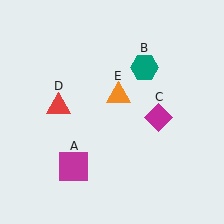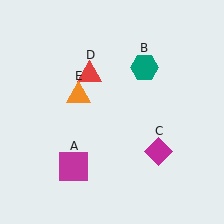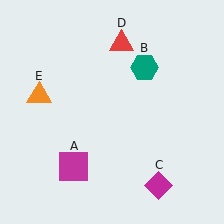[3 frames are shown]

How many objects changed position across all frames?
3 objects changed position: magenta diamond (object C), red triangle (object D), orange triangle (object E).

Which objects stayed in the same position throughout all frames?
Magenta square (object A) and teal hexagon (object B) remained stationary.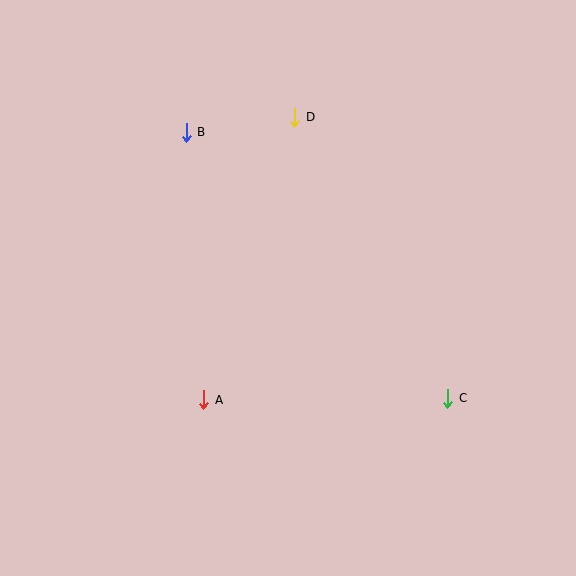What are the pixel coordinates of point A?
Point A is at (204, 400).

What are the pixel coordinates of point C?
Point C is at (448, 398).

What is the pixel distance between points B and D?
The distance between B and D is 109 pixels.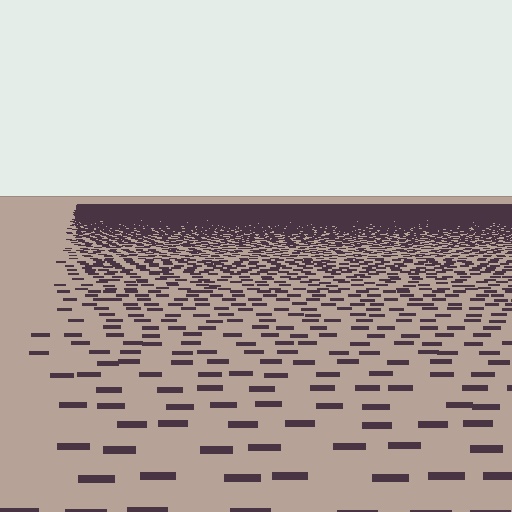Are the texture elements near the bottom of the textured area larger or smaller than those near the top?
Larger. Near the bottom, elements are closer to the viewer and appear at a bigger on-screen size.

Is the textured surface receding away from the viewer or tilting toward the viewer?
The surface is receding away from the viewer. Texture elements get smaller and denser toward the top.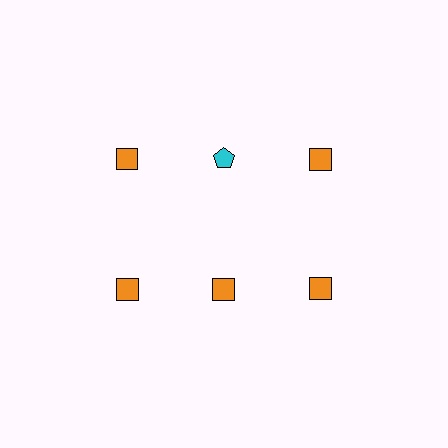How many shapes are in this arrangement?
There are 6 shapes arranged in a grid pattern.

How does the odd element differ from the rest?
It differs in both color (cyan instead of orange) and shape (pentagon instead of square).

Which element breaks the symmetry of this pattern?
The cyan pentagon in the top row, second from left column breaks the symmetry. All other shapes are orange squares.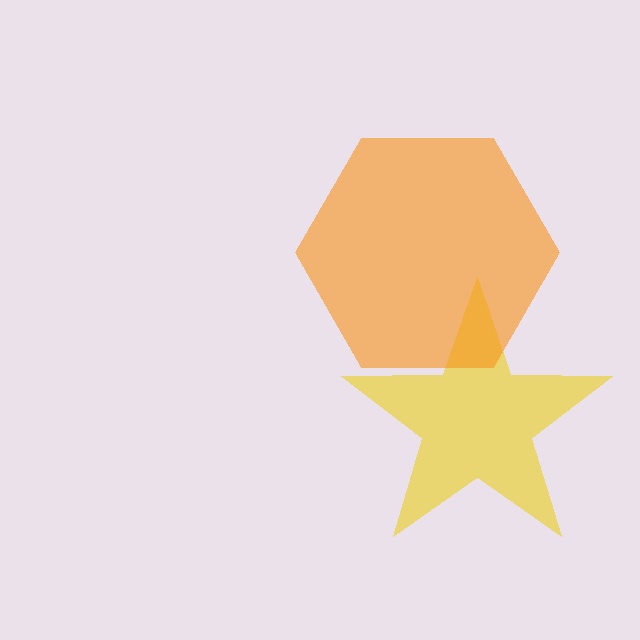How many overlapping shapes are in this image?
There are 2 overlapping shapes in the image.